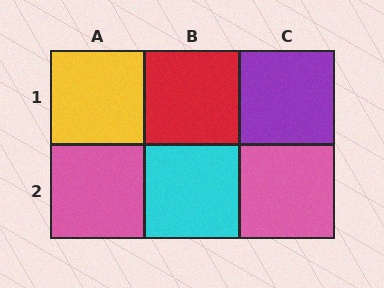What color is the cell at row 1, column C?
Purple.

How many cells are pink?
2 cells are pink.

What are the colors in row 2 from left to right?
Pink, cyan, pink.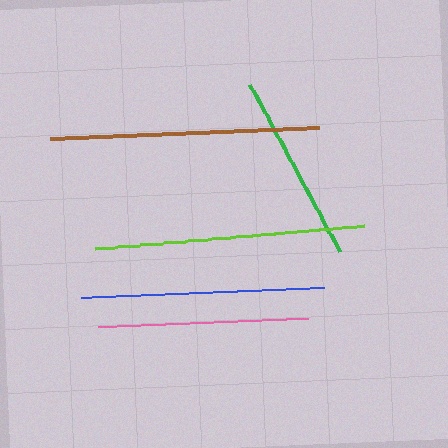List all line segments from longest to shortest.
From longest to shortest: lime, brown, blue, pink, green.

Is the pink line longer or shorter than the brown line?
The brown line is longer than the pink line.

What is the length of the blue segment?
The blue segment is approximately 243 pixels long.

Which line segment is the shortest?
The green line is the shortest at approximately 191 pixels.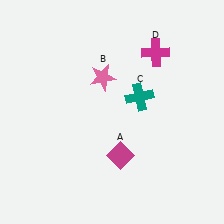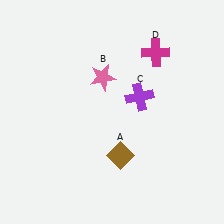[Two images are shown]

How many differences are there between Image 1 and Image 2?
There are 2 differences between the two images.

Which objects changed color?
A changed from magenta to brown. C changed from teal to purple.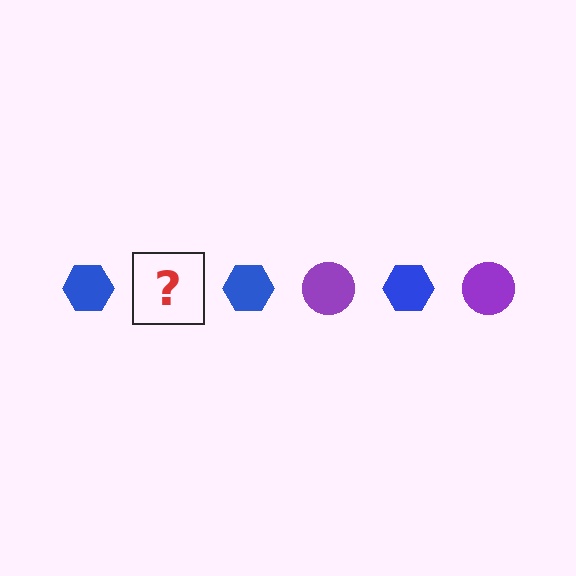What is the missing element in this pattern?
The missing element is a purple circle.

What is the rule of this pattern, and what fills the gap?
The rule is that the pattern alternates between blue hexagon and purple circle. The gap should be filled with a purple circle.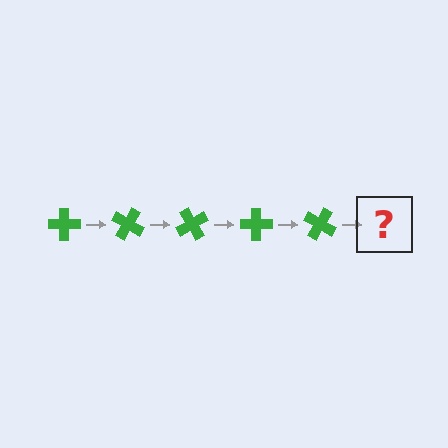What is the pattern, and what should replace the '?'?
The pattern is that the cross rotates 30 degrees each step. The '?' should be a green cross rotated 150 degrees.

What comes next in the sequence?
The next element should be a green cross rotated 150 degrees.